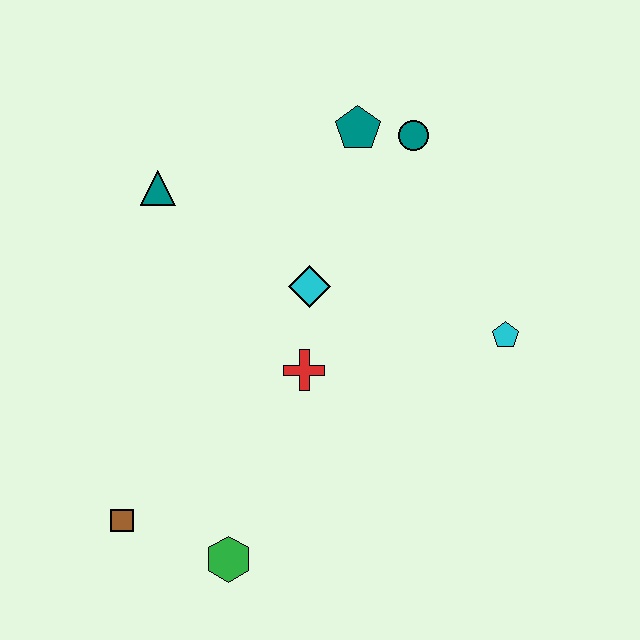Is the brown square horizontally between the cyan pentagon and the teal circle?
No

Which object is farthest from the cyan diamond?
The brown square is farthest from the cyan diamond.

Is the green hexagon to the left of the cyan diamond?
Yes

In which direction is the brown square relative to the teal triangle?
The brown square is below the teal triangle.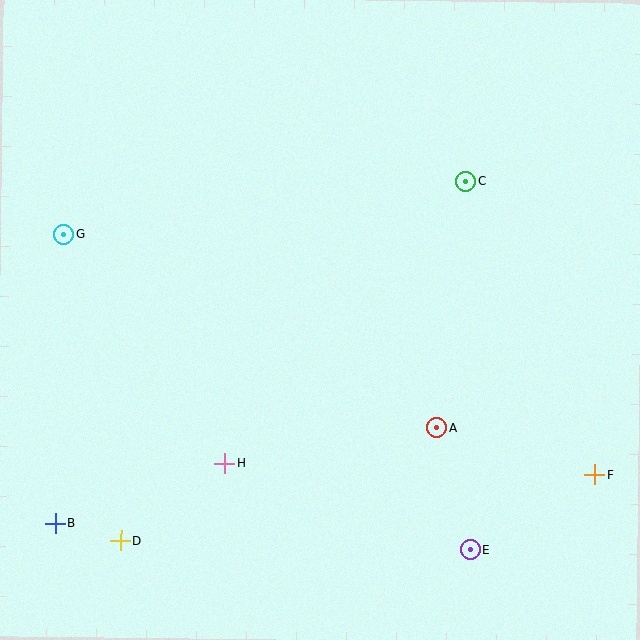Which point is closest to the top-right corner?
Point C is closest to the top-right corner.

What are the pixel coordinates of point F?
Point F is at (595, 475).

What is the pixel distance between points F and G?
The distance between F and G is 583 pixels.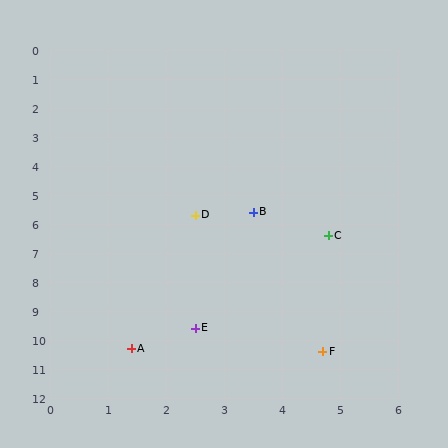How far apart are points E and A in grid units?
Points E and A are about 1.3 grid units apart.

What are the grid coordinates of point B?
Point B is at approximately (3.5, 5.6).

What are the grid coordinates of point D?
Point D is at approximately (2.5, 5.7).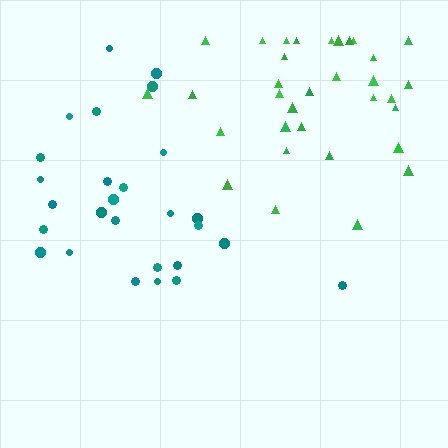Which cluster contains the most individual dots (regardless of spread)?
Green (33).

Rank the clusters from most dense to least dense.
green, teal.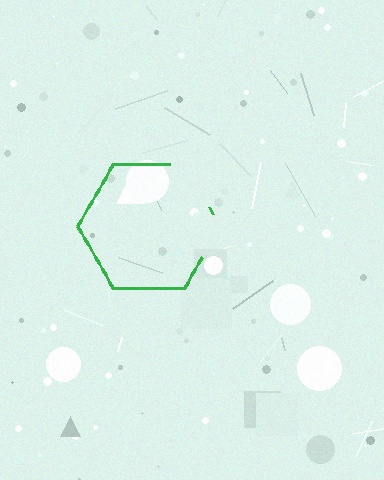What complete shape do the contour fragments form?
The contour fragments form a hexagon.